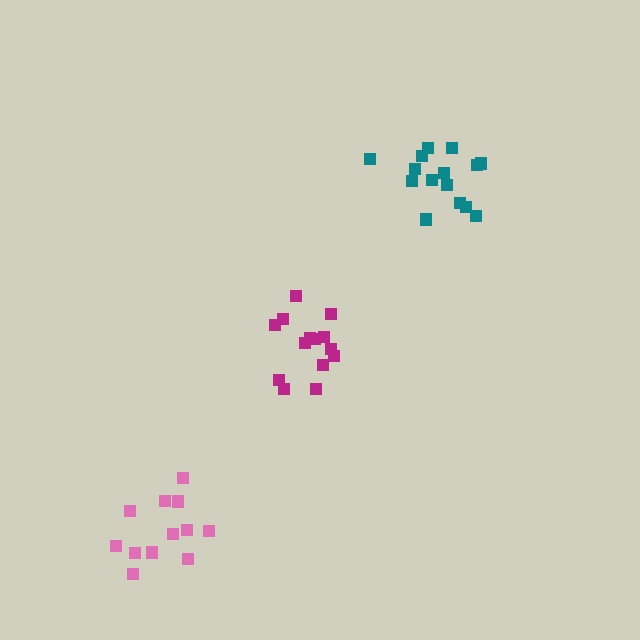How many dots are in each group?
Group 1: 14 dots, Group 2: 15 dots, Group 3: 12 dots (41 total).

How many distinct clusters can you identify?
There are 3 distinct clusters.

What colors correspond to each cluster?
The clusters are colored: magenta, teal, pink.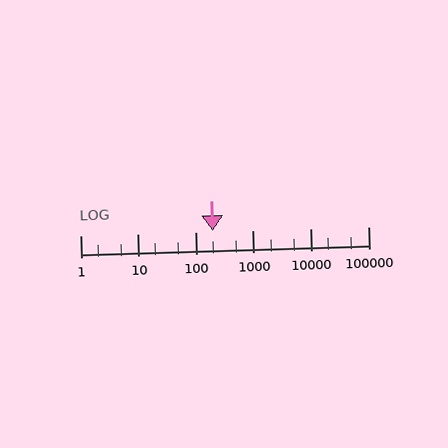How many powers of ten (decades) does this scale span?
The scale spans 5 decades, from 1 to 100000.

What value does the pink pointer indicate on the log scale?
The pointer indicates approximately 200.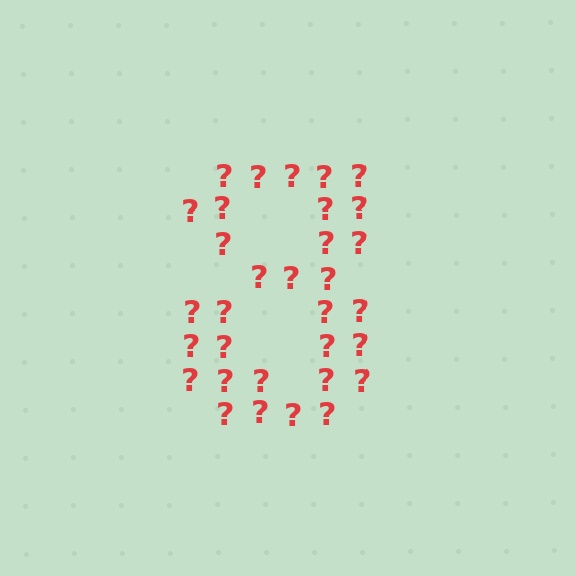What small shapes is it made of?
It is made of small question marks.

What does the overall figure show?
The overall figure shows the digit 8.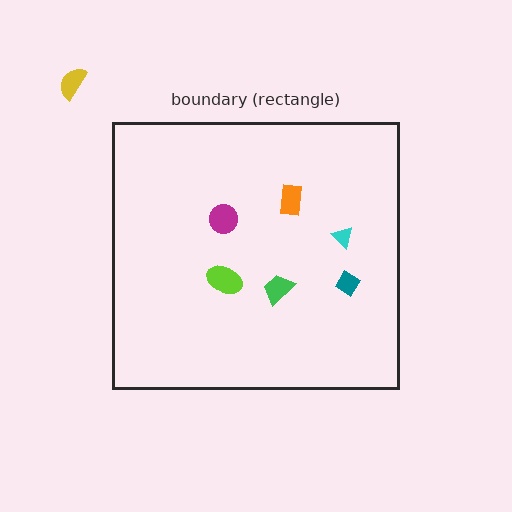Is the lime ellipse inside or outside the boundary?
Inside.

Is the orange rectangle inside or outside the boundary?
Inside.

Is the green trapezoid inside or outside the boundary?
Inside.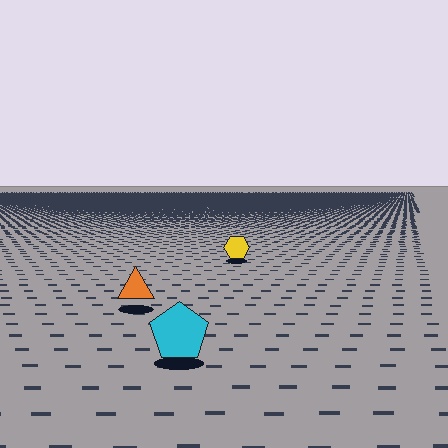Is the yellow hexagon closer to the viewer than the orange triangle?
No. The orange triangle is closer — you can tell from the texture gradient: the ground texture is coarser near it.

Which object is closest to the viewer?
The cyan pentagon is closest. The texture marks near it are larger and more spread out.